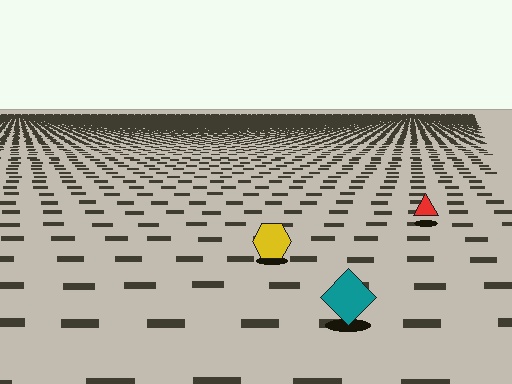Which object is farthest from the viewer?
The red triangle is farthest from the viewer. It appears smaller and the ground texture around it is denser.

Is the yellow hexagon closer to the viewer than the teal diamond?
No. The teal diamond is closer — you can tell from the texture gradient: the ground texture is coarser near it.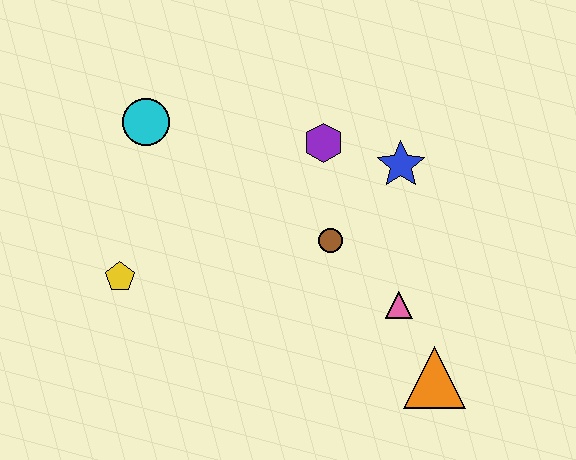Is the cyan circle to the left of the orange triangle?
Yes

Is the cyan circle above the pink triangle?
Yes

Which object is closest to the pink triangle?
The orange triangle is closest to the pink triangle.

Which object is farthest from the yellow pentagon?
The orange triangle is farthest from the yellow pentagon.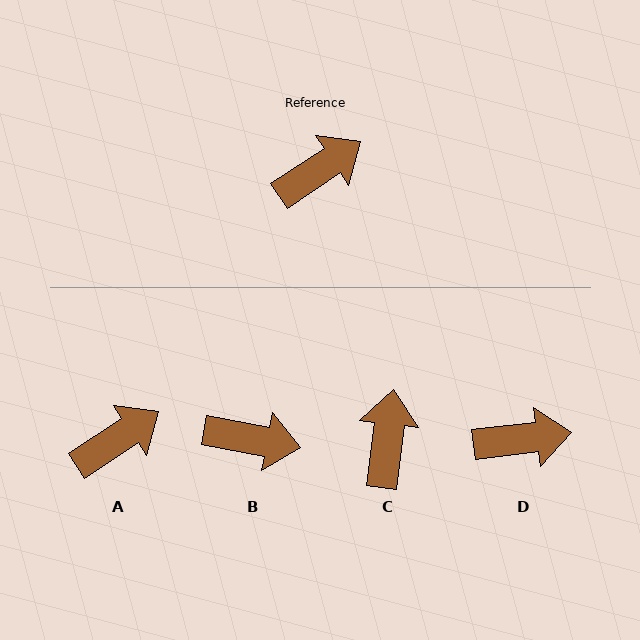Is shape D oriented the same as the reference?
No, it is off by about 27 degrees.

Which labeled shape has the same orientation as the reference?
A.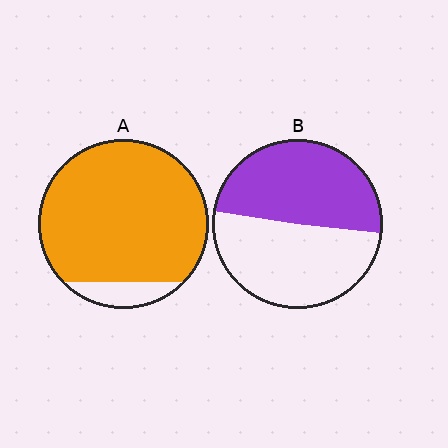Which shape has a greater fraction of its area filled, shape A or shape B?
Shape A.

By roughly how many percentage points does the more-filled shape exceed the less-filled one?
By roughly 40 percentage points (A over B).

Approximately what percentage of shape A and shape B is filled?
A is approximately 90% and B is approximately 50%.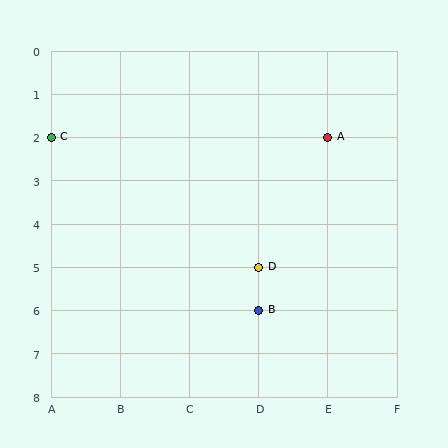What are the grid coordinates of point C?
Point C is at grid coordinates (A, 2).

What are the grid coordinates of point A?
Point A is at grid coordinates (E, 2).